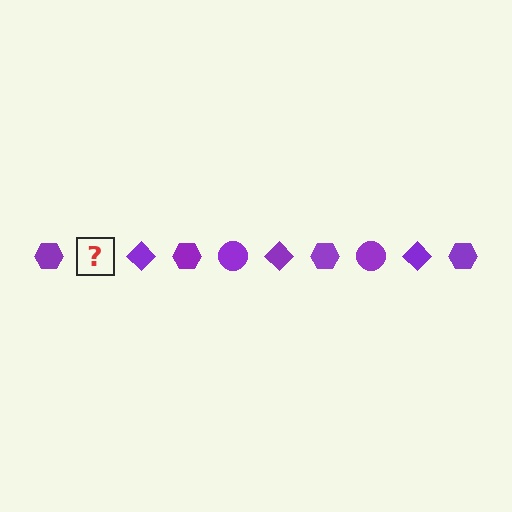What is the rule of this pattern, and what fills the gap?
The rule is that the pattern cycles through hexagon, circle, diamond shapes in purple. The gap should be filled with a purple circle.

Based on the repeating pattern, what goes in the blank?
The blank should be a purple circle.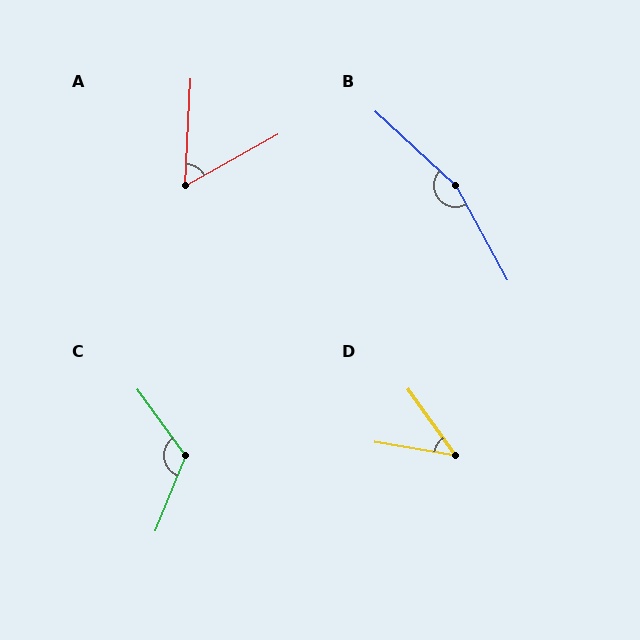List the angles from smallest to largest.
D (45°), A (58°), C (122°), B (162°).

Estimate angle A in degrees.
Approximately 58 degrees.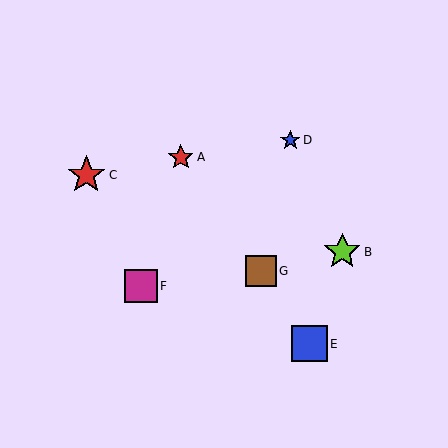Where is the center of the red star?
The center of the red star is at (181, 157).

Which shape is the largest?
The red star (labeled C) is the largest.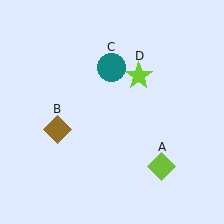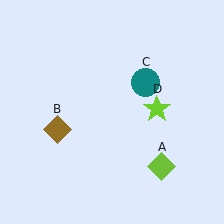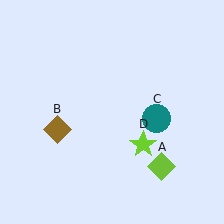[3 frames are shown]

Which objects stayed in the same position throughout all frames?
Lime diamond (object A) and brown diamond (object B) remained stationary.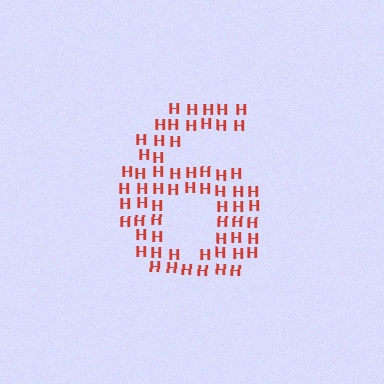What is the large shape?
The large shape is the digit 6.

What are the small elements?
The small elements are letter H's.